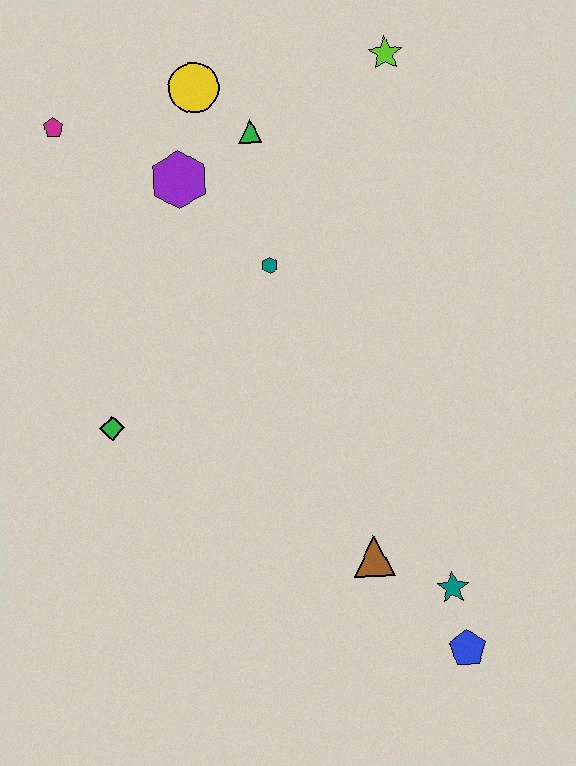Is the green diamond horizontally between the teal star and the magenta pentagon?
Yes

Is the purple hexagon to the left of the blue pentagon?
Yes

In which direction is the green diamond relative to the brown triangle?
The green diamond is to the left of the brown triangle.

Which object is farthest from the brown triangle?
The magenta pentagon is farthest from the brown triangle.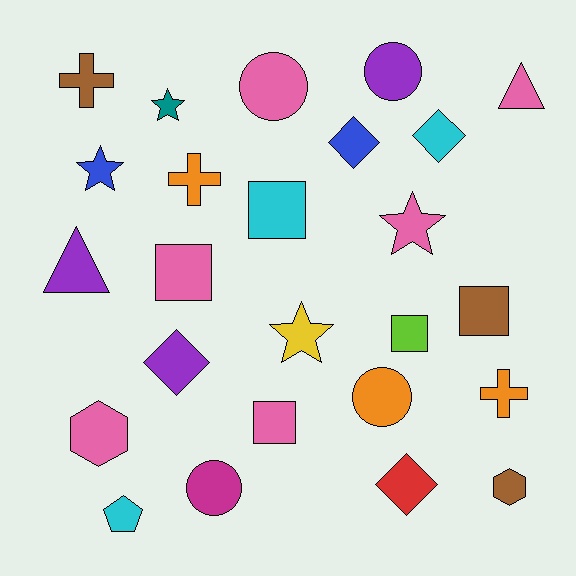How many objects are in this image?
There are 25 objects.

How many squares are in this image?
There are 5 squares.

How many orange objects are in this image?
There are 3 orange objects.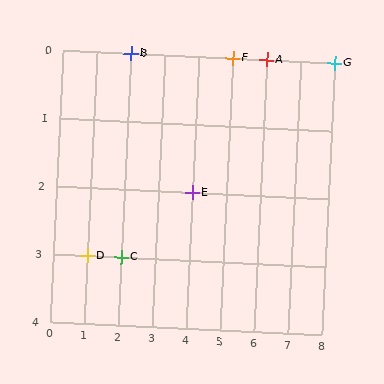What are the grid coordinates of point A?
Point A is at grid coordinates (6, 0).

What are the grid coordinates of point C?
Point C is at grid coordinates (2, 3).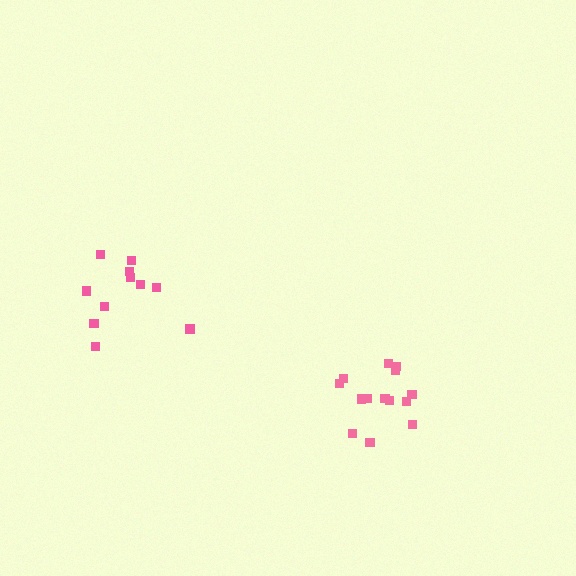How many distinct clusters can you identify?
There are 2 distinct clusters.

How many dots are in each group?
Group 1: 11 dots, Group 2: 14 dots (25 total).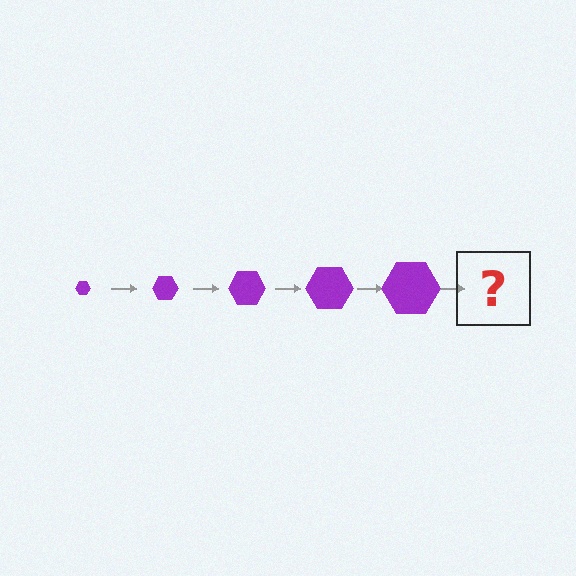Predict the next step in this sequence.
The next step is a purple hexagon, larger than the previous one.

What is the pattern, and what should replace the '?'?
The pattern is that the hexagon gets progressively larger each step. The '?' should be a purple hexagon, larger than the previous one.